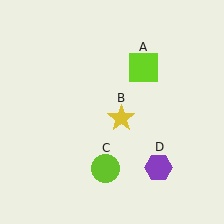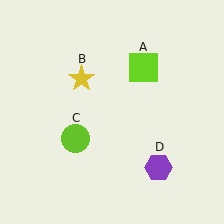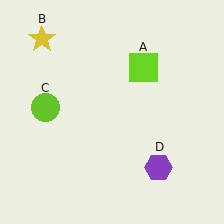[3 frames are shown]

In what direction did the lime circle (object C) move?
The lime circle (object C) moved up and to the left.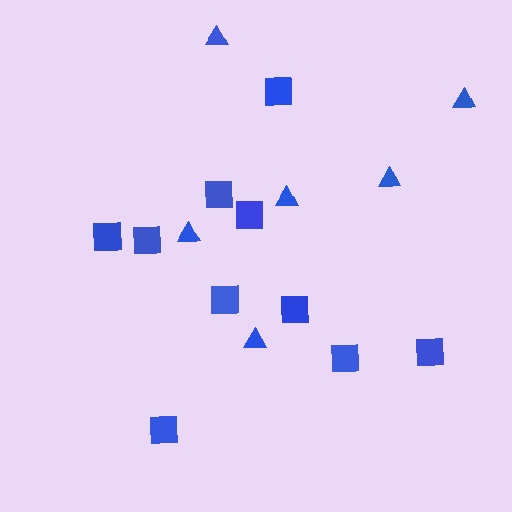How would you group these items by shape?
There are 2 groups: one group of squares (10) and one group of triangles (6).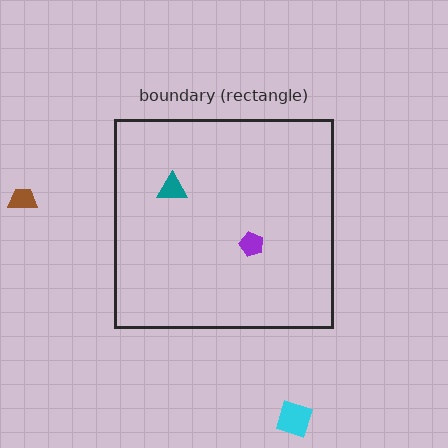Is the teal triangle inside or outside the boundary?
Inside.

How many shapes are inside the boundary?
2 inside, 2 outside.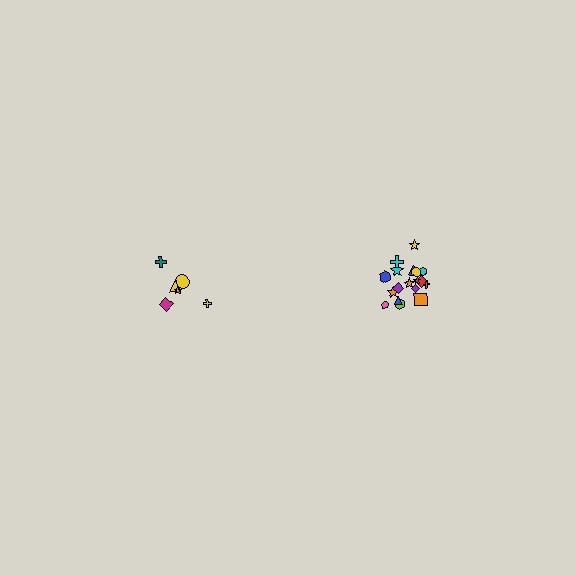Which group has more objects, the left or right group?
The right group.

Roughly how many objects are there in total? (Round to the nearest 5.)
Roughly 25 objects in total.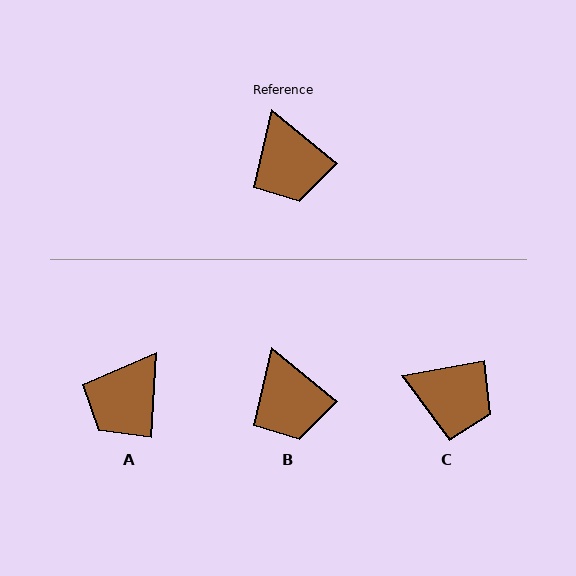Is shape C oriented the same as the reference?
No, it is off by about 50 degrees.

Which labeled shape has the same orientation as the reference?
B.